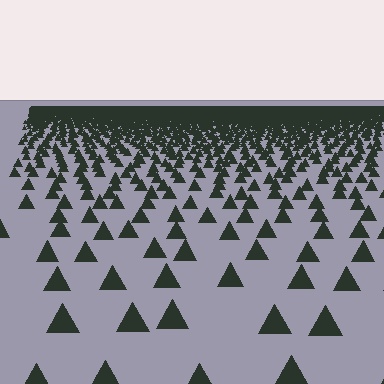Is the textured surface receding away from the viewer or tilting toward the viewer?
The surface is receding away from the viewer. Texture elements get smaller and denser toward the top.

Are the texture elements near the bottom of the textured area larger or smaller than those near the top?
Larger. Near the bottom, elements are closer to the viewer and appear at a bigger on-screen size.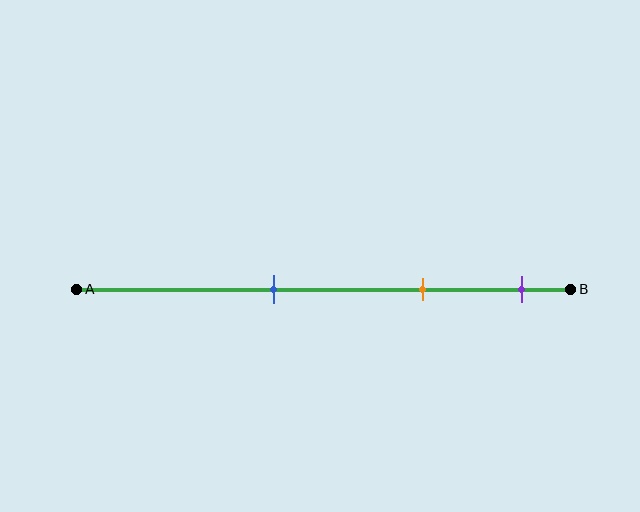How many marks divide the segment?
There are 3 marks dividing the segment.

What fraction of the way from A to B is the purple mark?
The purple mark is approximately 90% (0.9) of the way from A to B.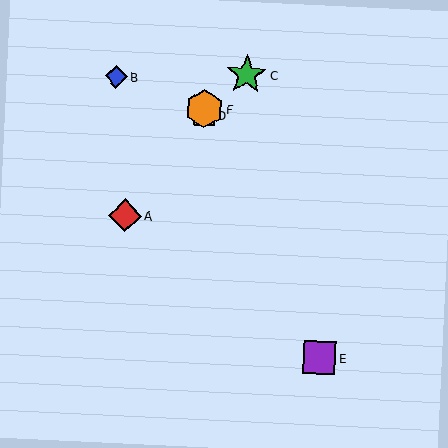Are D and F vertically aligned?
Yes, both are at x≈204.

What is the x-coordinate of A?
Object A is at x≈125.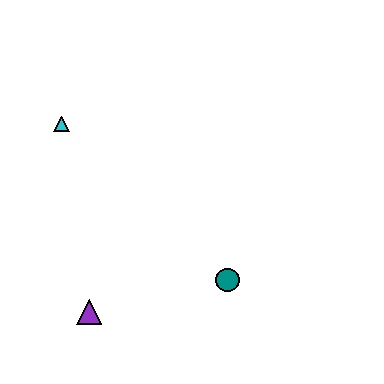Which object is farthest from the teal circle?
The cyan triangle is farthest from the teal circle.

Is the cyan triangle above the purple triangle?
Yes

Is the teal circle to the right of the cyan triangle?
Yes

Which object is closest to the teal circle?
The purple triangle is closest to the teal circle.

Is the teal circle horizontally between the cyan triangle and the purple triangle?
No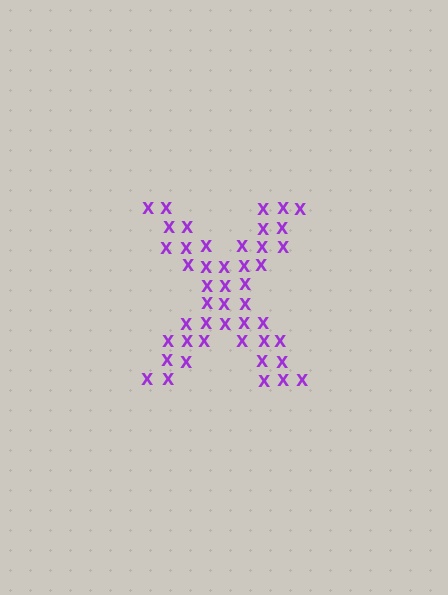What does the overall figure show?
The overall figure shows the letter X.